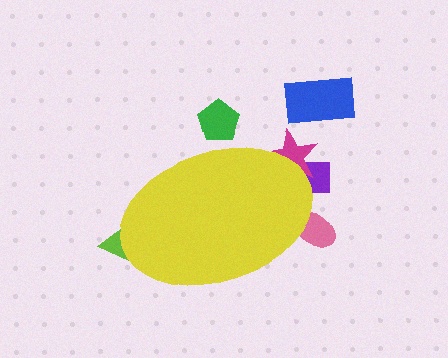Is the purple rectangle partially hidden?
Yes, the purple rectangle is partially hidden behind the yellow ellipse.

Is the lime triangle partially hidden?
Yes, the lime triangle is partially hidden behind the yellow ellipse.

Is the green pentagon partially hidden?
Yes, the green pentagon is partially hidden behind the yellow ellipse.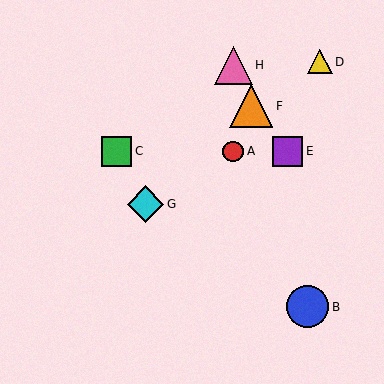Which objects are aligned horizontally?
Objects A, C, E are aligned horizontally.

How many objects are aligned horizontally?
3 objects (A, C, E) are aligned horizontally.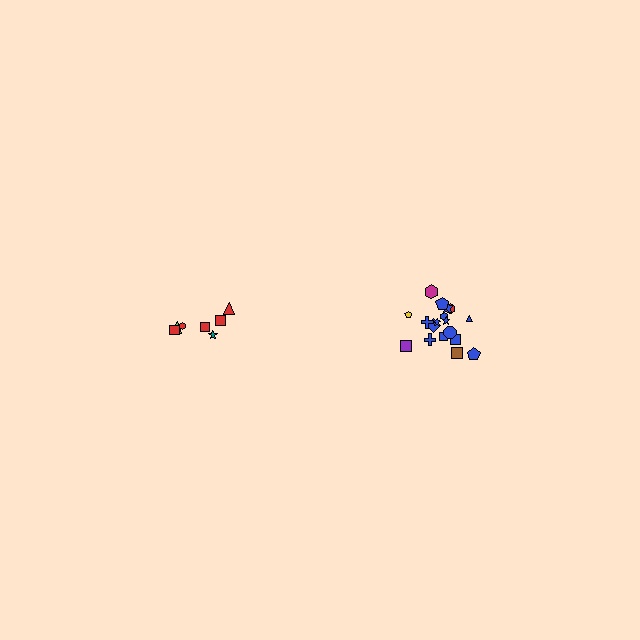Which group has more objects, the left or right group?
The right group.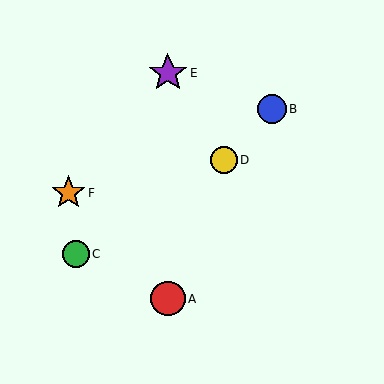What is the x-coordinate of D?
Object D is at x≈224.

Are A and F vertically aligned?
No, A is at x≈168 and F is at x≈69.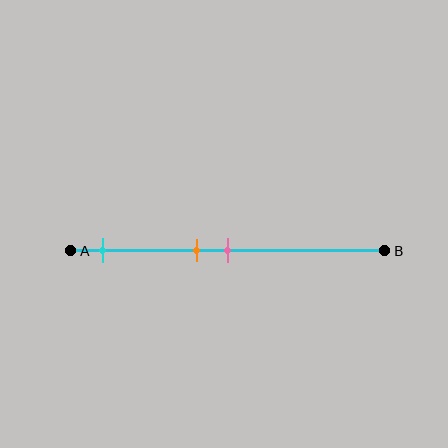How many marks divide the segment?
There are 3 marks dividing the segment.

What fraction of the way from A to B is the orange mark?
The orange mark is approximately 40% (0.4) of the way from A to B.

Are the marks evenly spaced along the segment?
No, the marks are not evenly spaced.